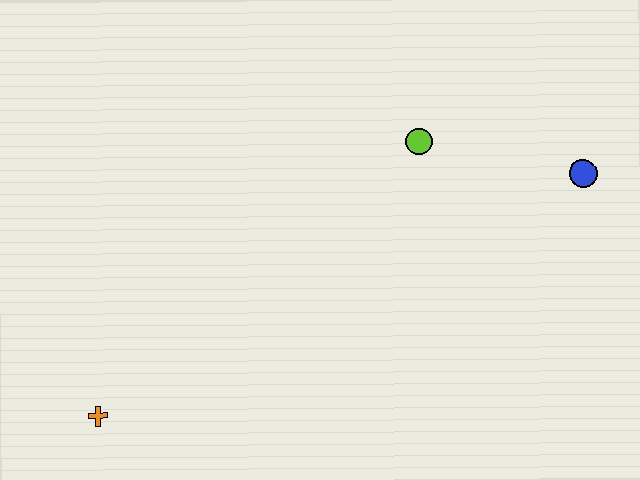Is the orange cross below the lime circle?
Yes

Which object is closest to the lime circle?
The blue circle is closest to the lime circle.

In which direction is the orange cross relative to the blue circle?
The orange cross is to the left of the blue circle.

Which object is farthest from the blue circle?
The orange cross is farthest from the blue circle.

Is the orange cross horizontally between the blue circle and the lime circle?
No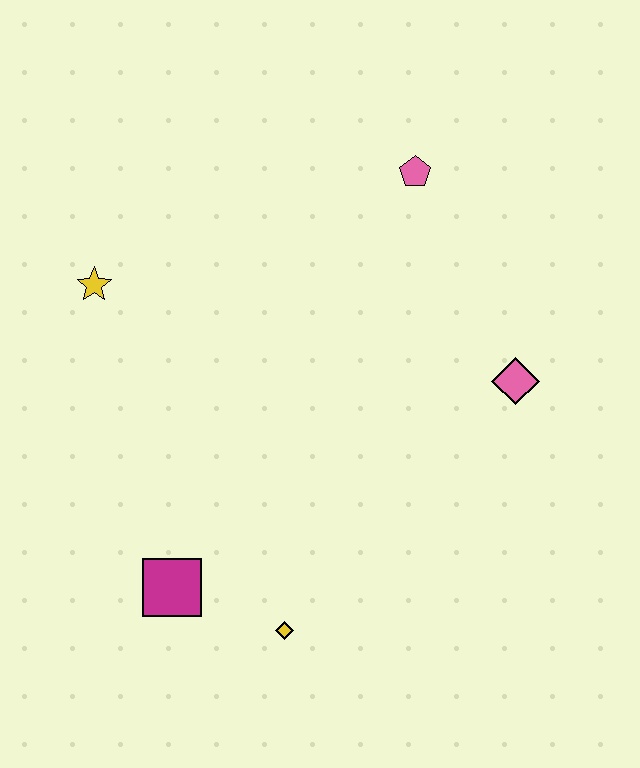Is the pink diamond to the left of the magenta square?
No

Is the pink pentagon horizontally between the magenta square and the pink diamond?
Yes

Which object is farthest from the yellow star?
The pink diamond is farthest from the yellow star.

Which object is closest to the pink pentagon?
The pink diamond is closest to the pink pentagon.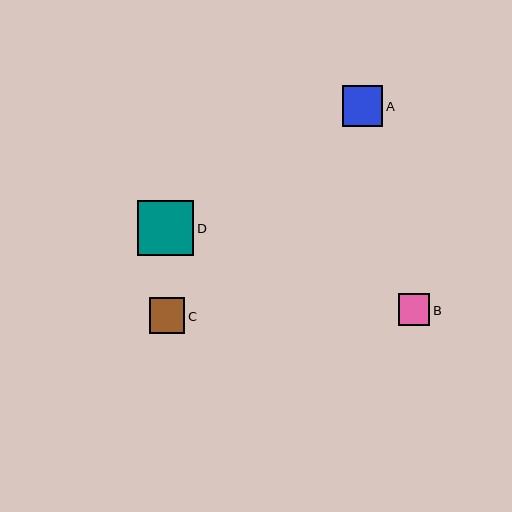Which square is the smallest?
Square B is the smallest with a size of approximately 31 pixels.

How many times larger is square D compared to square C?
Square D is approximately 1.6 times the size of square C.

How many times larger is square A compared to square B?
Square A is approximately 1.3 times the size of square B.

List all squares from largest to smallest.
From largest to smallest: D, A, C, B.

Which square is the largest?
Square D is the largest with a size of approximately 56 pixels.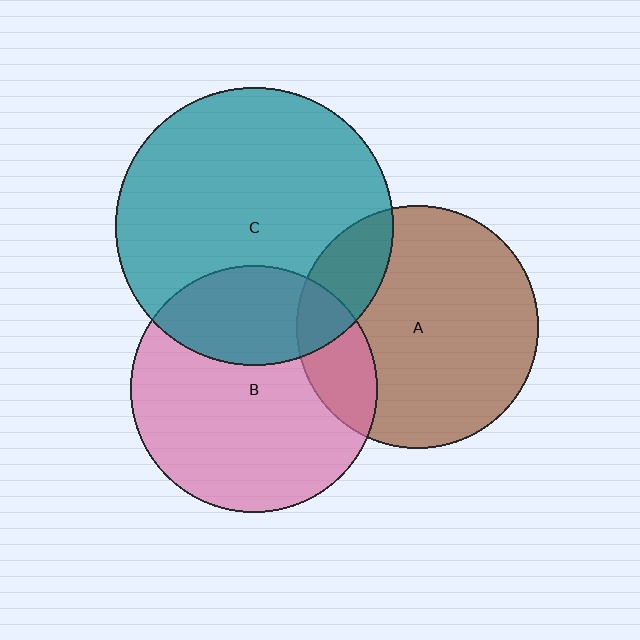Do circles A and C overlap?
Yes.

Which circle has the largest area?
Circle C (teal).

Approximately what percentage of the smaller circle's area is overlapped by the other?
Approximately 20%.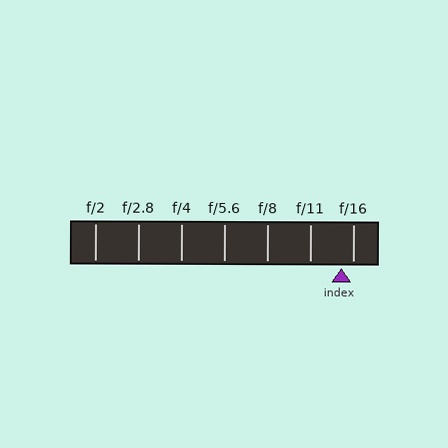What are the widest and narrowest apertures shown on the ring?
The widest aperture shown is f/2 and the narrowest is f/16.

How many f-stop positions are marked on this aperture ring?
There are 7 f-stop positions marked.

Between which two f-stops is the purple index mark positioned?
The index mark is between f/11 and f/16.